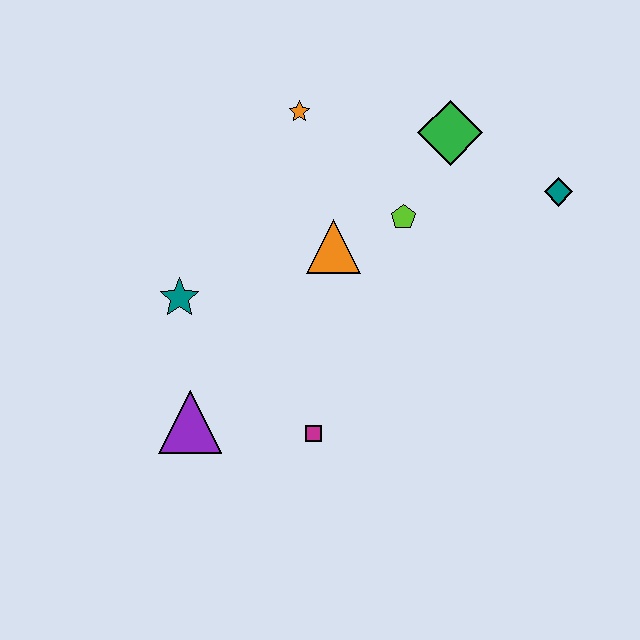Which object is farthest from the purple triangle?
The teal diamond is farthest from the purple triangle.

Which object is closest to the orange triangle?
The lime pentagon is closest to the orange triangle.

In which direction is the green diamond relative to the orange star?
The green diamond is to the right of the orange star.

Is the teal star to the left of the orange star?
Yes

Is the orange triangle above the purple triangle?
Yes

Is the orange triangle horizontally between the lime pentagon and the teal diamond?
No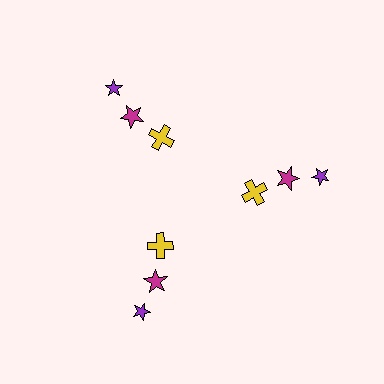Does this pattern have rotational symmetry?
Yes, this pattern has 3-fold rotational symmetry. It looks the same after rotating 120 degrees around the center.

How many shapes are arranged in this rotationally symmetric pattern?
There are 9 shapes, arranged in 3 groups of 3.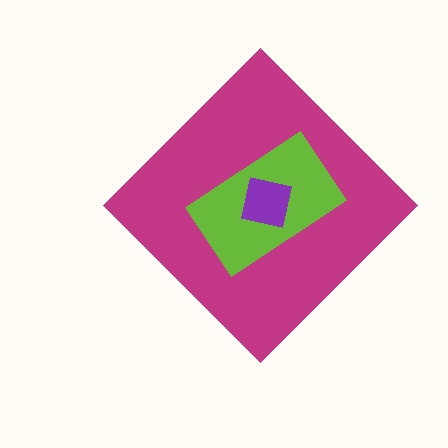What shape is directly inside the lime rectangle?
The purple square.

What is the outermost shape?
The magenta diamond.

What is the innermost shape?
The purple square.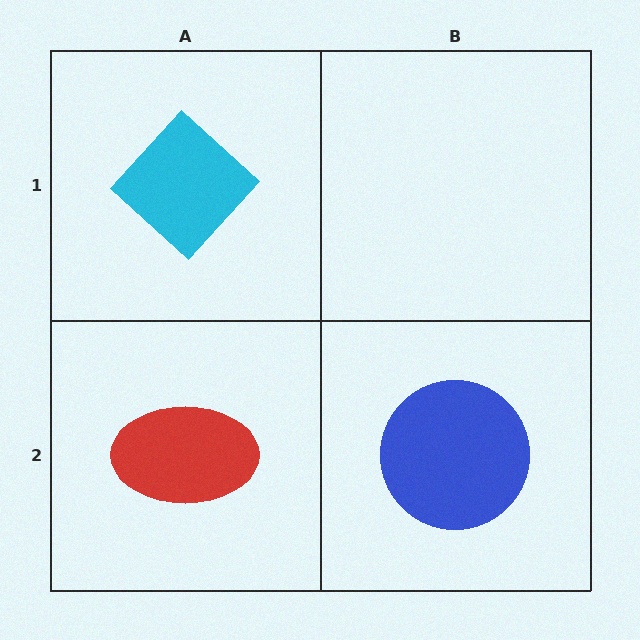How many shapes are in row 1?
1 shape.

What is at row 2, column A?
A red ellipse.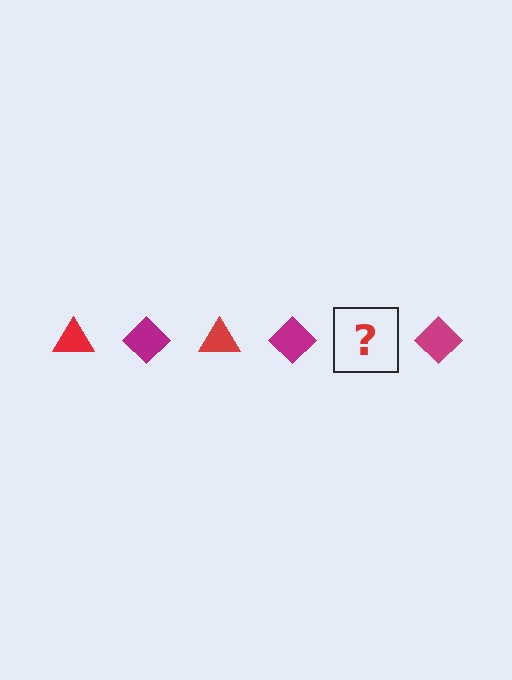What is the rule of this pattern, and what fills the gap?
The rule is that the pattern alternates between red triangle and magenta diamond. The gap should be filled with a red triangle.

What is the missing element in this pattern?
The missing element is a red triangle.